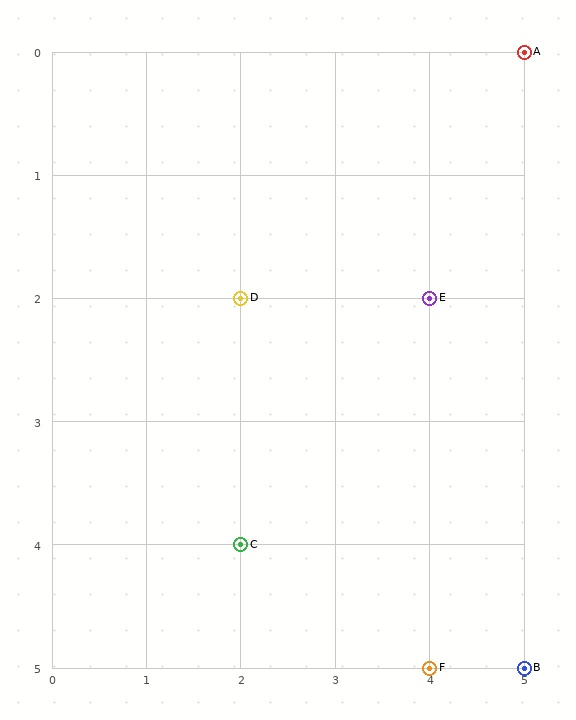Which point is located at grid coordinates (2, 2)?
Point D is at (2, 2).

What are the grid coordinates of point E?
Point E is at grid coordinates (4, 2).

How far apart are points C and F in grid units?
Points C and F are 2 columns and 1 row apart (about 2.2 grid units diagonally).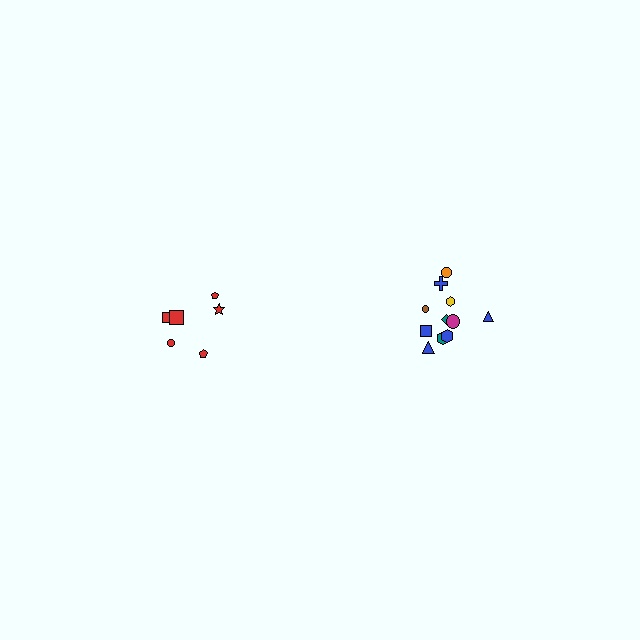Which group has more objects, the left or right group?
The right group.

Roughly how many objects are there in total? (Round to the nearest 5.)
Roughly 20 objects in total.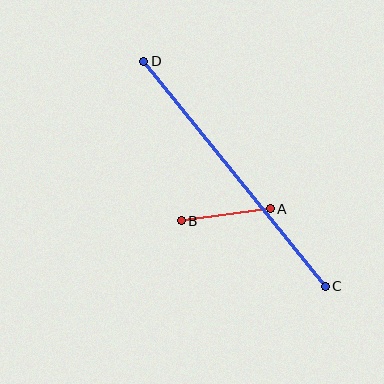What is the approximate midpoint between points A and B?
The midpoint is at approximately (226, 215) pixels.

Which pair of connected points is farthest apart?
Points C and D are farthest apart.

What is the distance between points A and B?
The distance is approximately 90 pixels.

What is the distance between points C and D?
The distance is approximately 289 pixels.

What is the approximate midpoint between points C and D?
The midpoint is at approximately (235, 174) pixels.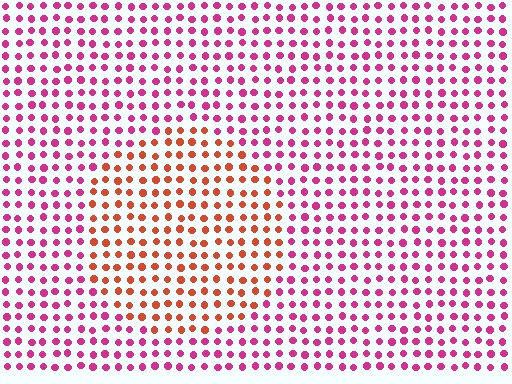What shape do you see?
I see a circle.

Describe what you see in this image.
The image is filled with small magenta elements in a uniform arrangement. A circle-shaped region is visible where the elements are tinted to a slightly different hue, forming a subtle color boundary.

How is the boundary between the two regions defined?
The boundary is defined purely by a slight shift in hue (about 45 degrees). Spacing, size, and orientation are identical on both sides.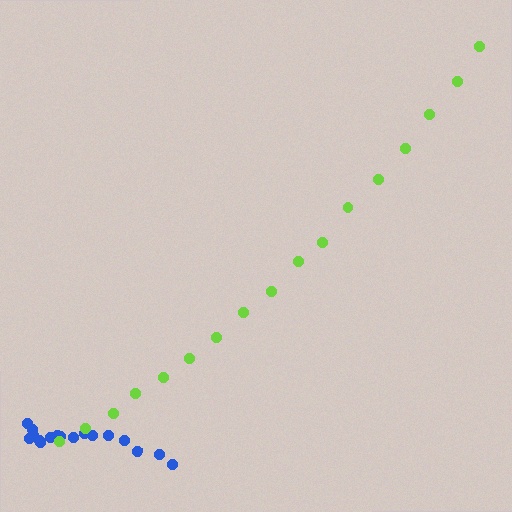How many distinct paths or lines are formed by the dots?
There are 2 distinct paths.